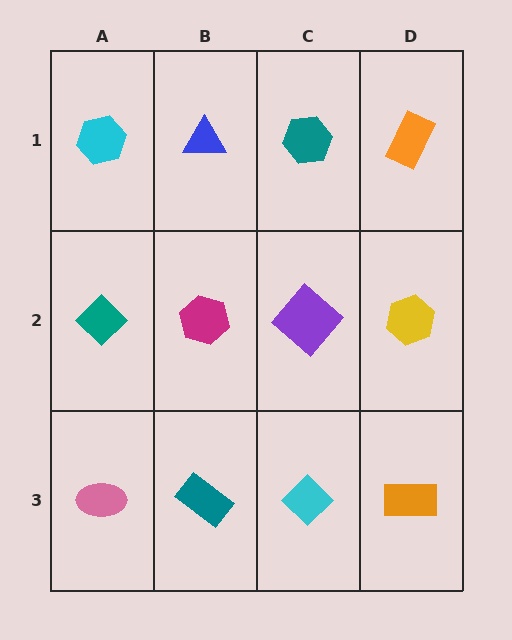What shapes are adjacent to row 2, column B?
A blue triangle (row 1, column B), a teal rectangle (row 3, column B), a teal diamond (row 2, column A), a purple diamond (row 2, column C).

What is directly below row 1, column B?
A magenta hexagon.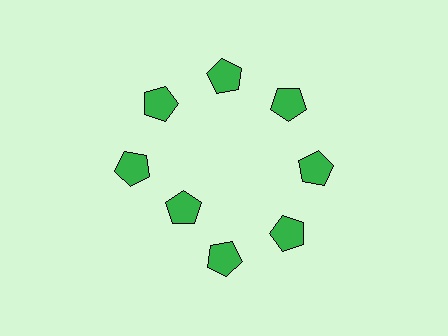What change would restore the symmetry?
The symmetry would be restored by moving it outward, back onto the ring so that all 8 pentagons sit at equal angles and equal distance from the center.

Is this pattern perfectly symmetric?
No. The 8 green pentagons are arranged in a ring, but one element near the 8 o'clock position is pulled inward toward the center, breaking the 8-fold rotational symmetry.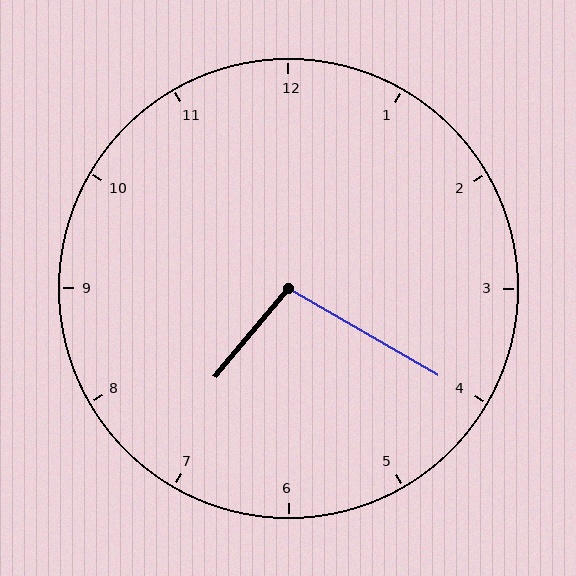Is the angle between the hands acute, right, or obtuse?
It is obtuse.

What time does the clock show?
7:20.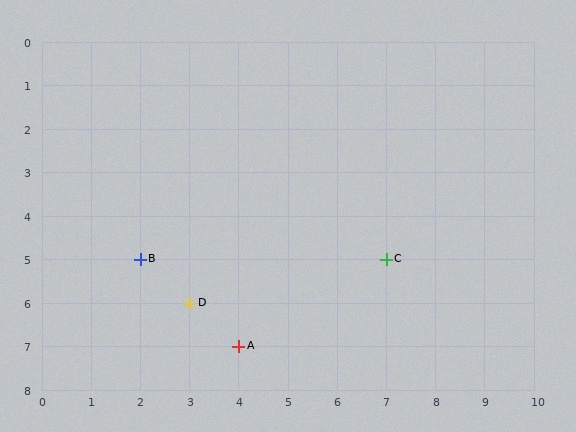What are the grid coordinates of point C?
Point C is at grid coordinates (7, 5).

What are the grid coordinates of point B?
Point B is at grid coordinates (2, 5).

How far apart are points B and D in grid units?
Points B and D are 1 column and 1 row apart (about 1.4 grid units diagonally).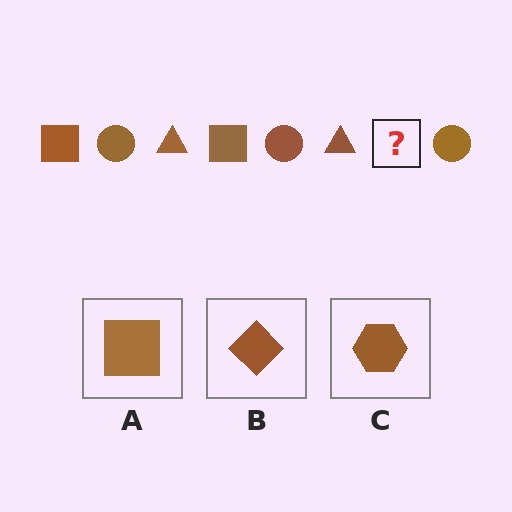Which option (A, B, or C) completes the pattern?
A.